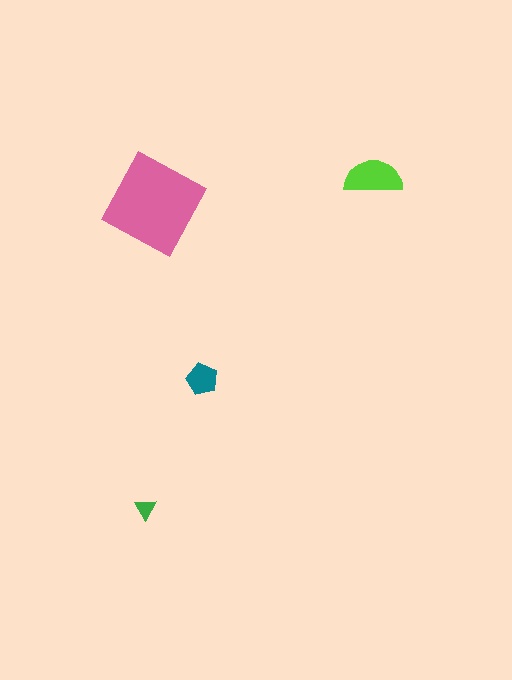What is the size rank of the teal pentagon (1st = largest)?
3rd.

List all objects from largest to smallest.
The pink square, the lime semicircle, the teal pentagon, the green triangle.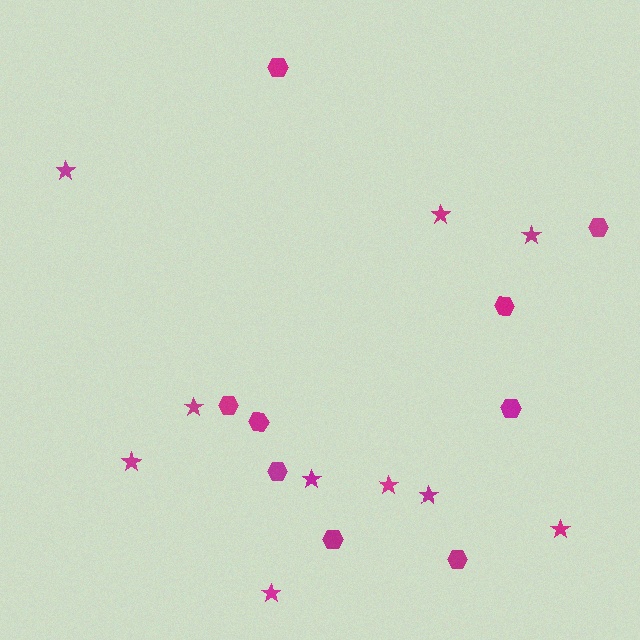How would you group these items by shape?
There are 2 groups: one group of hexagons (9) and one group of stars (10).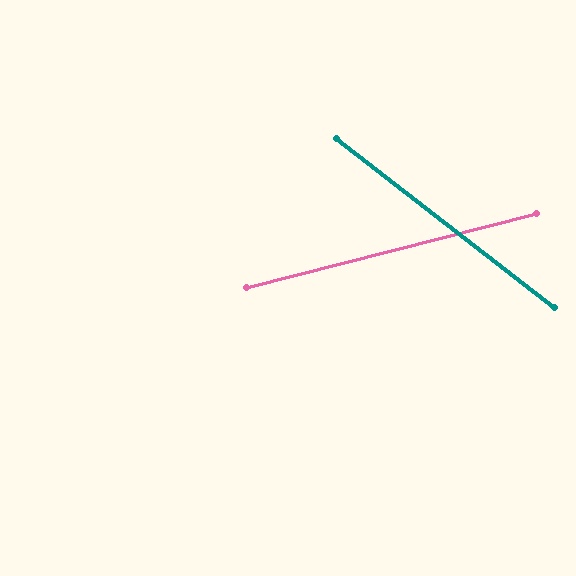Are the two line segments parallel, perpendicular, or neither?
Neither parallel nor perpendicular — they differ by about 52°.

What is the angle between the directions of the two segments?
Approximately 52 degrees.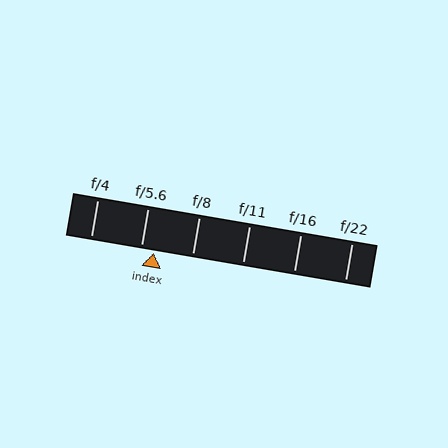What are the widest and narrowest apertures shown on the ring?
The widest aperture shown is f/4 and the narrowest is f/22.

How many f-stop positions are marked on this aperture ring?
There are 6 f-stop positions marked.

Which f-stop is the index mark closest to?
The index mark is closest to f/5.6.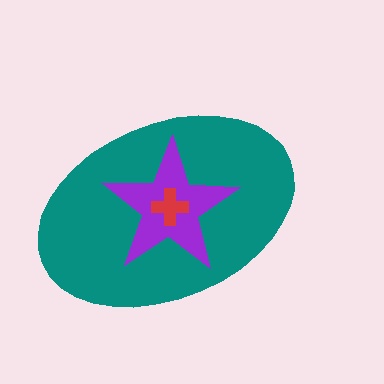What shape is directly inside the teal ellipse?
The purple star.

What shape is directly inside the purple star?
The red cross.